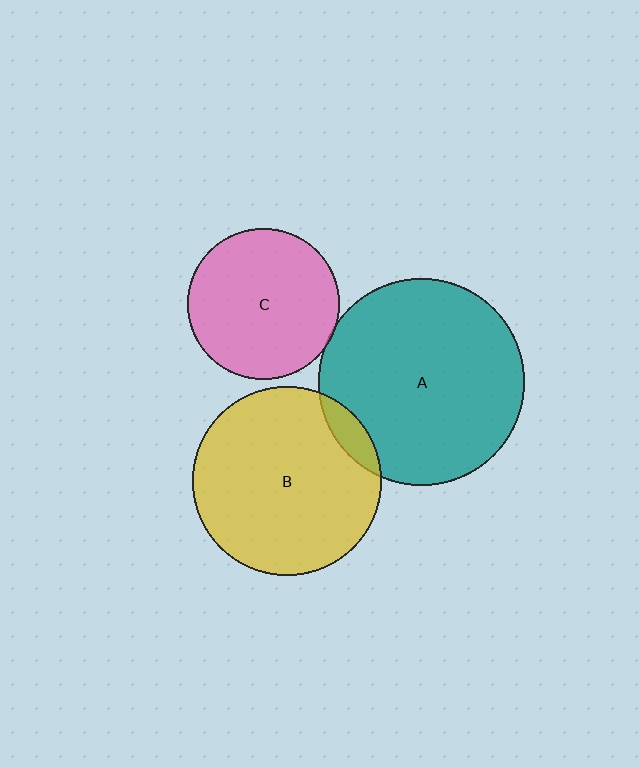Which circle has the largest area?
Circle A (teal).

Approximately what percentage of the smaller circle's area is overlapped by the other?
Approximately 5%.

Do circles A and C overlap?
Yes.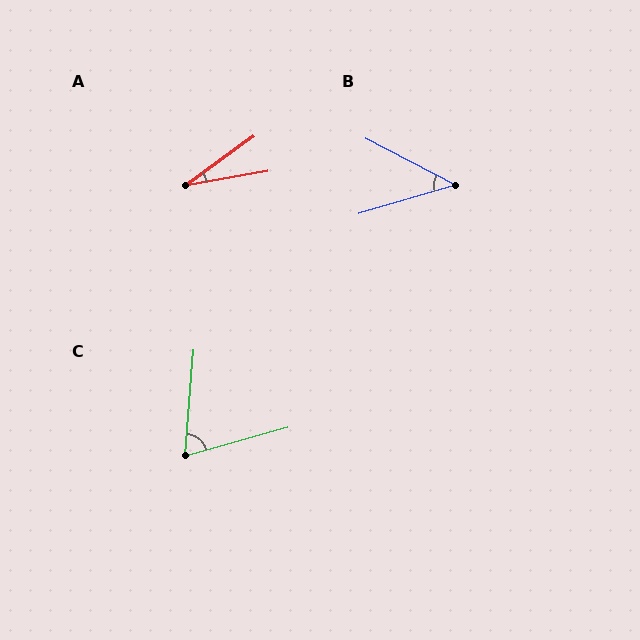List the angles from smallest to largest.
A (26°), B (44°), C (70°).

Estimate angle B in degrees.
Approximately 44 degrees.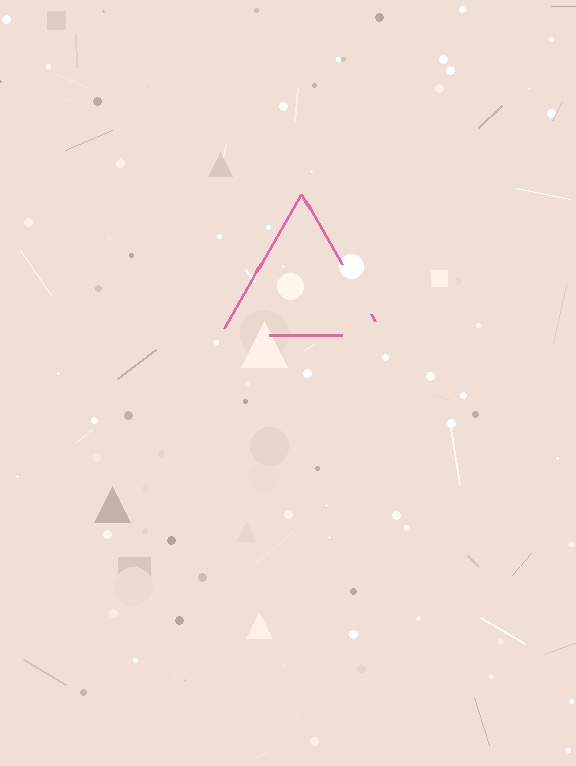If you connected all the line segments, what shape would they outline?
They would outline a triangle.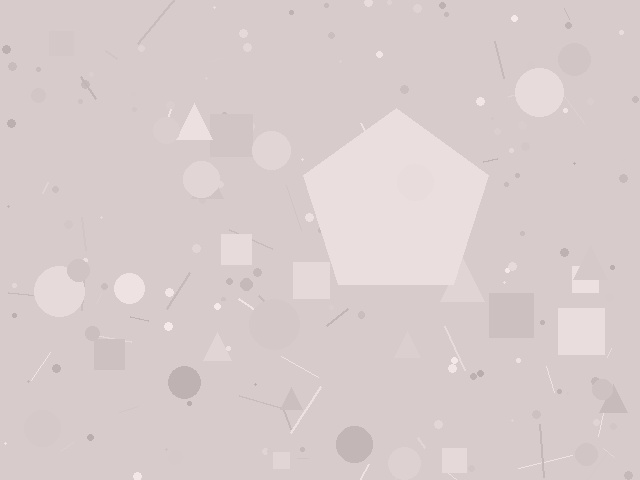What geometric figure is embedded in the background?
A pentagon is embedded in the background.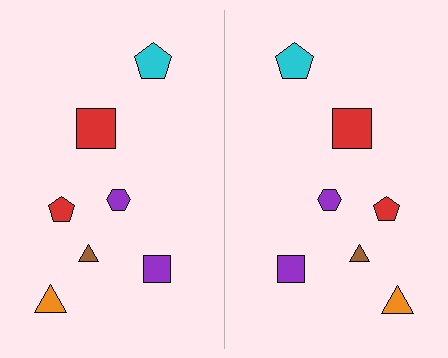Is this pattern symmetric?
Yes, this pattern has bilateral (reflection) symmetry.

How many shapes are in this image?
There are 14 shapes in this image.